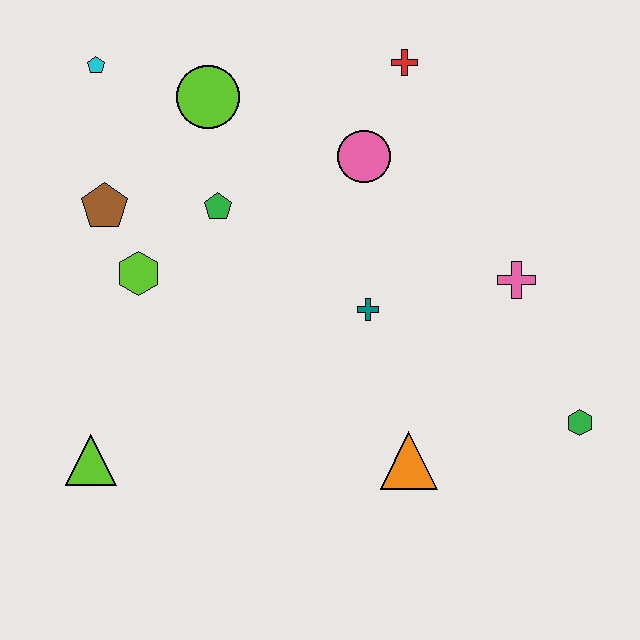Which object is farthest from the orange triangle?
The cyan pentagon is farthest from the orange triangle.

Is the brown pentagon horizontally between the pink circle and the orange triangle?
No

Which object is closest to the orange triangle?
The teal cross is closest to the orange triangle.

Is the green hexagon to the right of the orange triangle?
Yes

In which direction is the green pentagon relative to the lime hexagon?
The green pentagon is to the right of the lime hexagon.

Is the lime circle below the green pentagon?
No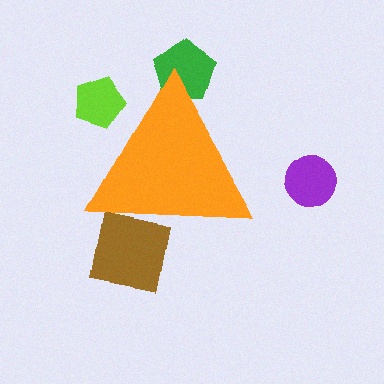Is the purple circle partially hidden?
No, the purple circle is fully visible.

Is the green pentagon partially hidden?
Yes, the green pentagon is partially hidden behind the orange triangle.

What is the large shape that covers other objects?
An orange triangle.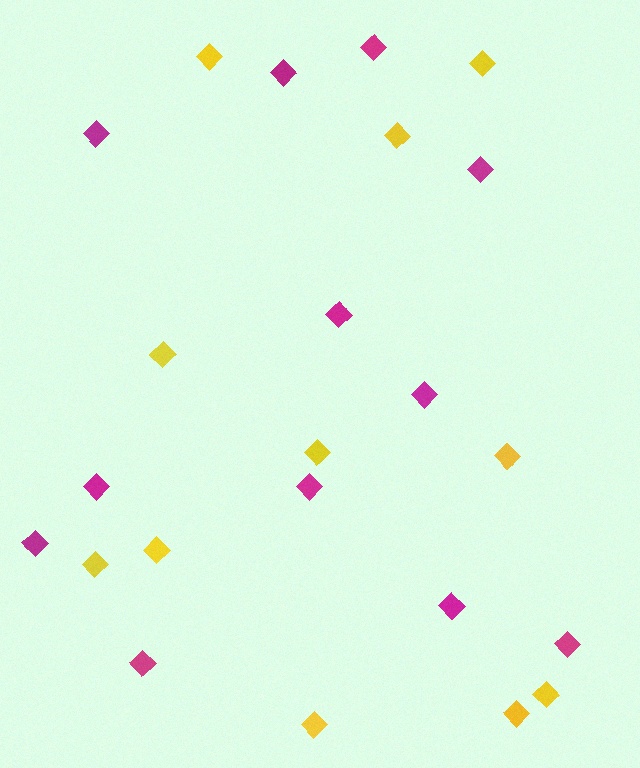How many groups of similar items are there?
There are 2 groups: one group of yellow diamonds (11) and one group of magenta diamonds (12).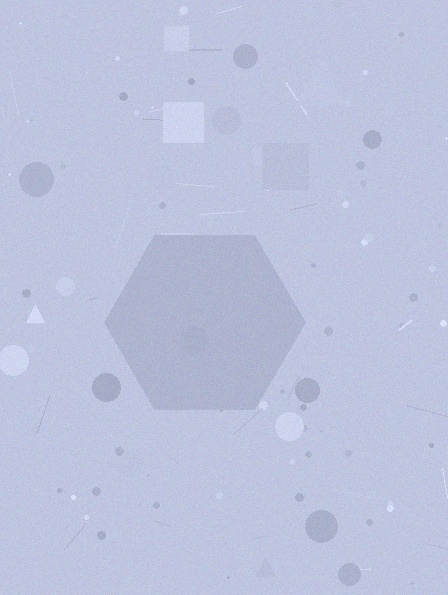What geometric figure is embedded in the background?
A hexagon is embedded in the background.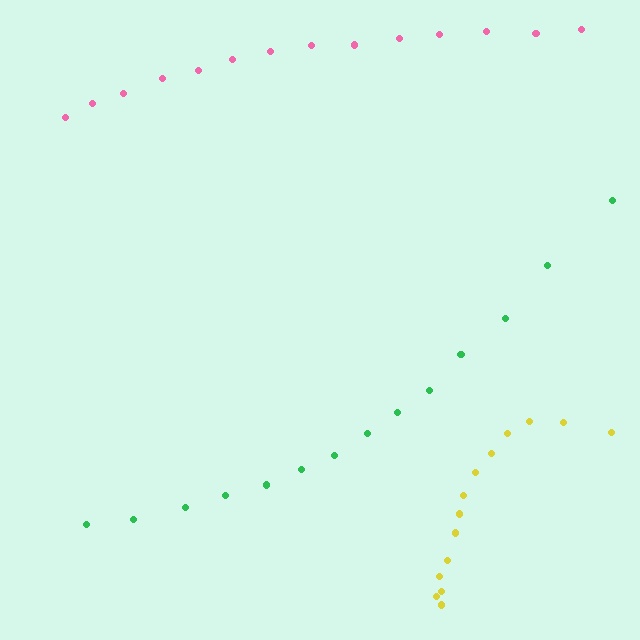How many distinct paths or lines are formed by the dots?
There are 3 distinct paths.